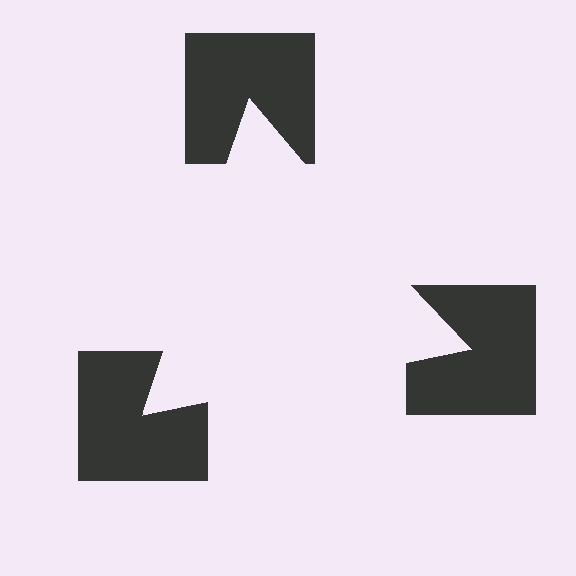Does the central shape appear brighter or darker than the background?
It typically appears slightly brighter than the background, even though no actual brightness change is drawn.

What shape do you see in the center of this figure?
An illusory triangle — its edges are inferred from the aligned wedge cuts in the notched squares, not physically drawn.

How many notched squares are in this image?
There are 3 — one at each vertex of the illusory triangle.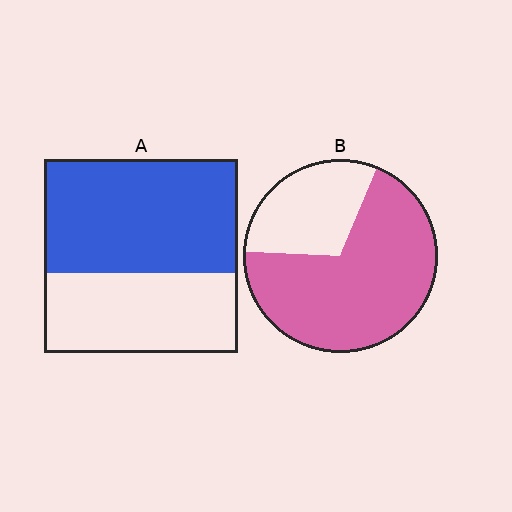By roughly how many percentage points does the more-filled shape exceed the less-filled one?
By roughly 10 percentage points (B over A).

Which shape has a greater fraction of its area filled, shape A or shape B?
Shape B.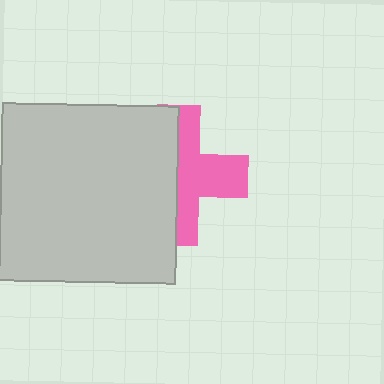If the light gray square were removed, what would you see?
You would see the complete pink cross.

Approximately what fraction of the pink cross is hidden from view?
Roughly 50% of the pink cross is hidden behind the light gray square.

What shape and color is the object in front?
The object in front is a light gray square.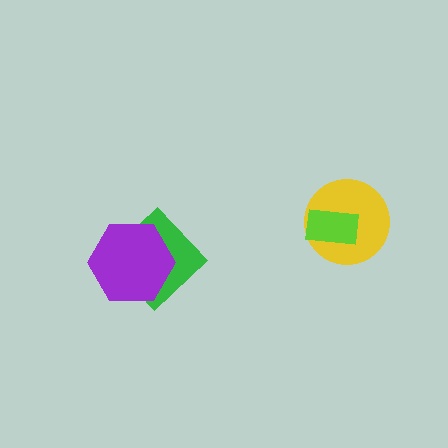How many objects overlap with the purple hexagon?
1 object overlaps with the purple hexagon.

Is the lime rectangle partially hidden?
No, no other shape covers it.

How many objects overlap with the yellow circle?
1 object overlaps with the yellow circle.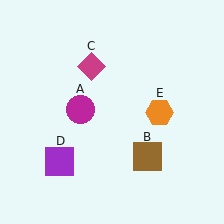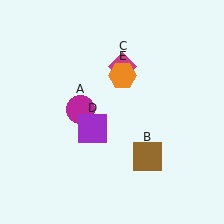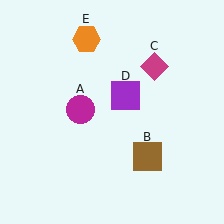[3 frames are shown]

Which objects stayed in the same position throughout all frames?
Magenta circle (object A) and brown square (object B) remained stationary.